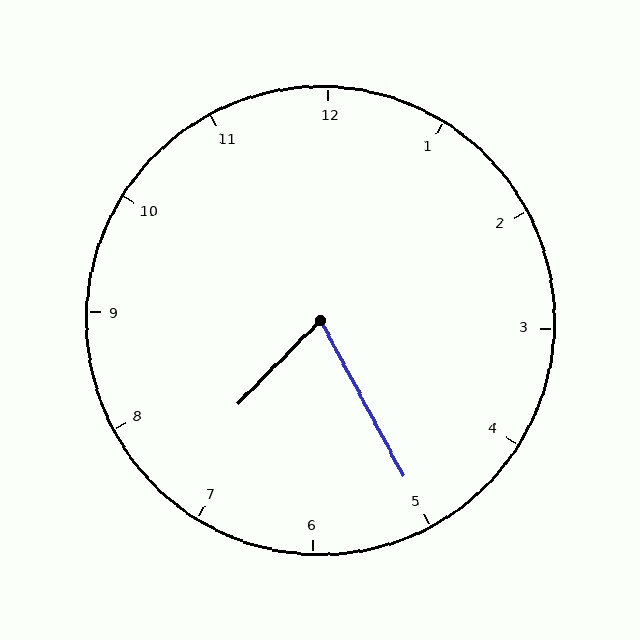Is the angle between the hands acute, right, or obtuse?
It is acute.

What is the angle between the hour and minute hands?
Approximately 72 degrees.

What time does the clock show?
7:25.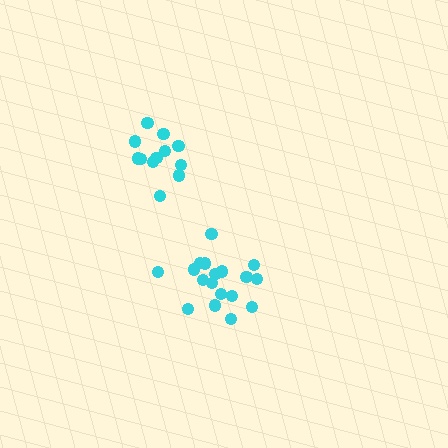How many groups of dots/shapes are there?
There are 2 groups.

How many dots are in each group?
Group 1: 18 dots, Group 2: 12 dots (30 total).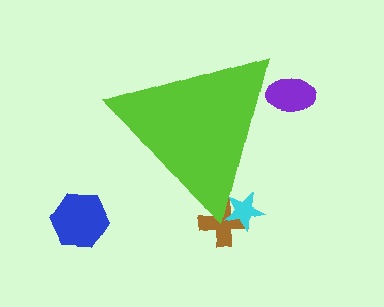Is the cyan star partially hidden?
Yes, the cyan star is partially hidden behind the lime triangle.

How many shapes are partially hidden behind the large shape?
3 shapes are partially hidden.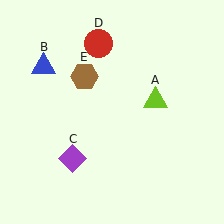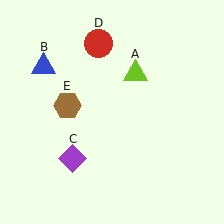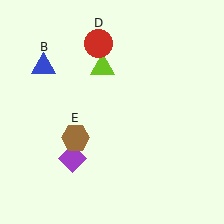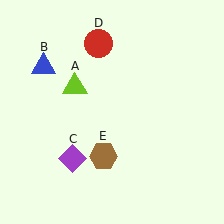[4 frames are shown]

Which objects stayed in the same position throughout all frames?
Blue triangle (object B) and purple diamond (object C) and red circle (object D) remained stationary.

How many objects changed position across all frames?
2 objects changed position: lime triangle (object A), brown hexagon (object E).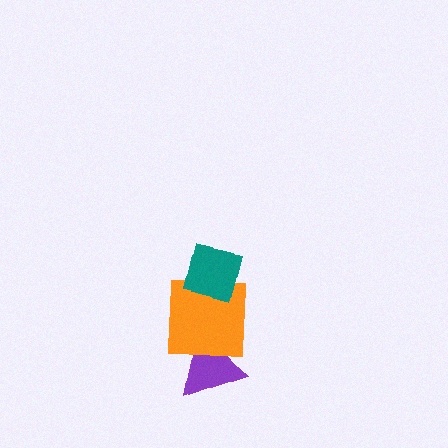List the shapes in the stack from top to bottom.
From top to bottom: the teal square, the orange square, the purple triangle.